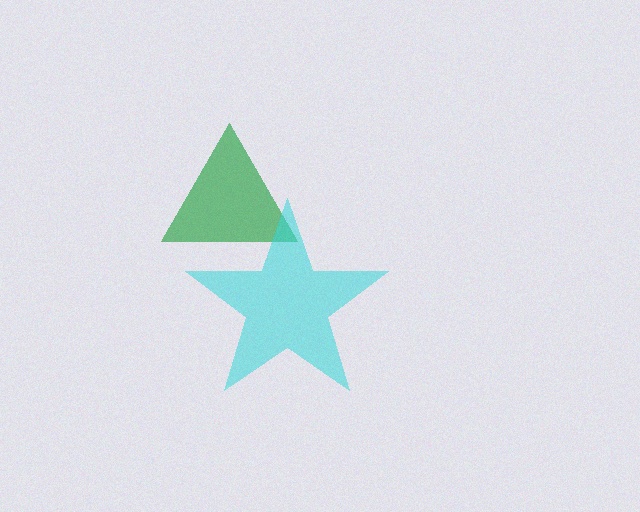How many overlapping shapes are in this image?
There are 2 overlapping shapes in the image.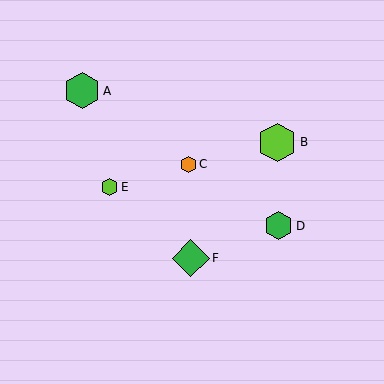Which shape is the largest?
The lime hexagon (labeled B) is the largest.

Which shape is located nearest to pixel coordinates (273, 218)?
The green hexagon (labeled D) at (279, 226) is nearest to that location.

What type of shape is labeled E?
Shape E is a lime hexagon.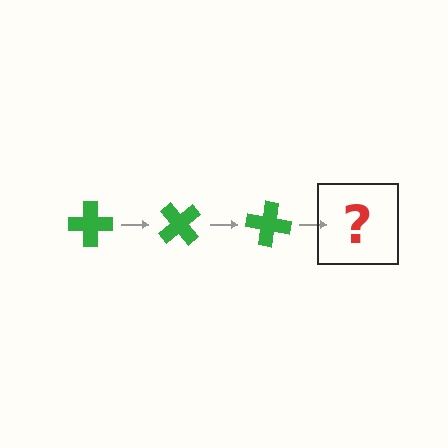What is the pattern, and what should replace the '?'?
The pattern is that the cross rotates 50 degrees each step. The '?' should be a green cross rotated 150 degrees.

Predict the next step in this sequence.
The next step is a green cross rotated 150 degrees.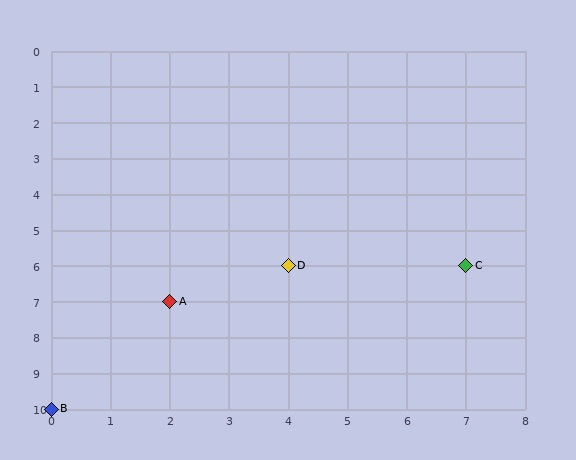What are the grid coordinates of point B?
Point B is at grid coordinates (0, 10).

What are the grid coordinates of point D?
Point D is at grid coordinates (4, 6).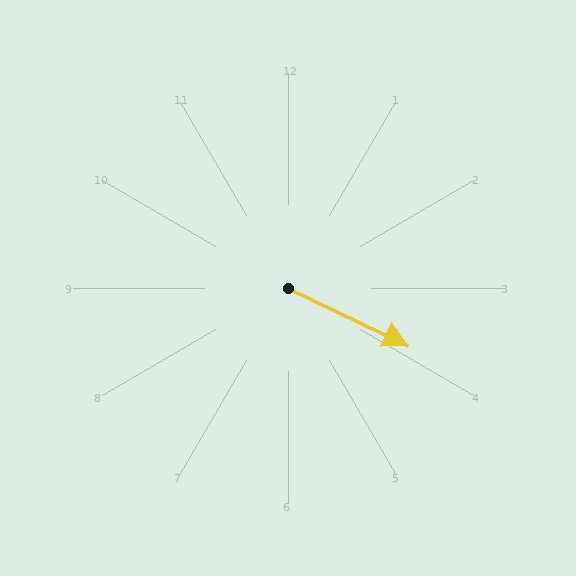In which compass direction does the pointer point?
Southeast.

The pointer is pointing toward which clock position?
Roughly 4 o'clock.